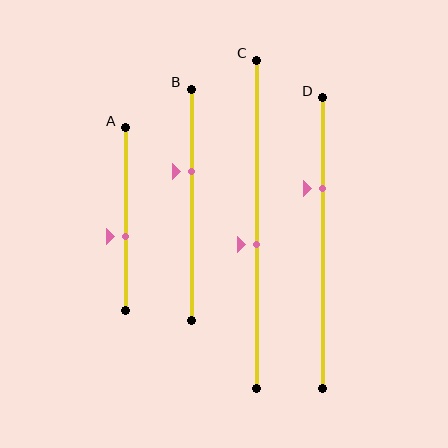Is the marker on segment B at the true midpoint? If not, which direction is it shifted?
No, the marker on segment B is shifted upward by about 15% of the segment length.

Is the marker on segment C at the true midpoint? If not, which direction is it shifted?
No, the marker on segment C is shifted downward by about 6% of the segment length.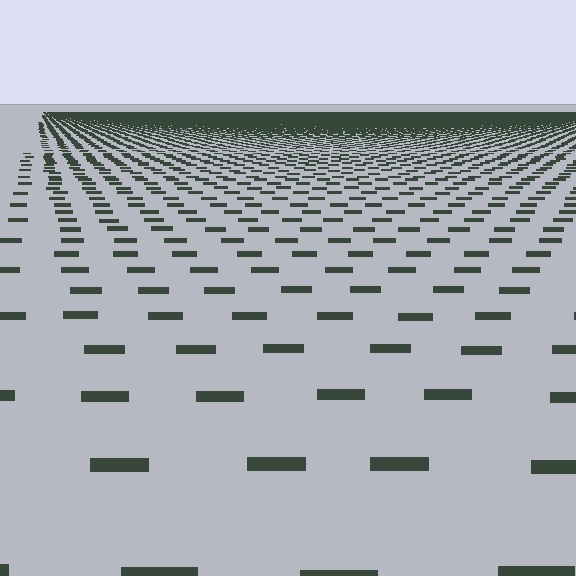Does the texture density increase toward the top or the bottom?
Density increases toward the top.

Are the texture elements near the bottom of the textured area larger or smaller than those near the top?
Larger. Near the bottom, elements are closer to the viewer and appear at a bigger on-screen size.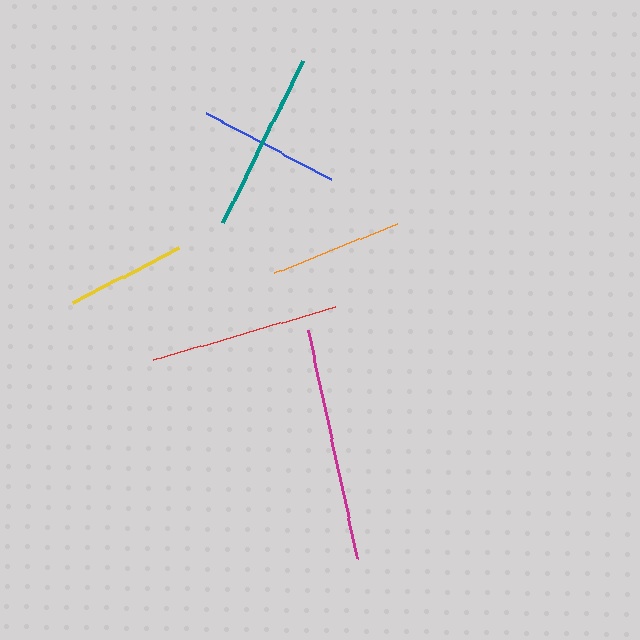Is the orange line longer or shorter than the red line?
The red line is longer than the orange line.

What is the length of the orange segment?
The orange segment is approximately 134 pixels long.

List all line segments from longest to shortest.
From longest to shortest: magenta, red, teal, blue, orange, yellow.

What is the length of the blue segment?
The blue segment is approximately 141 pixels long.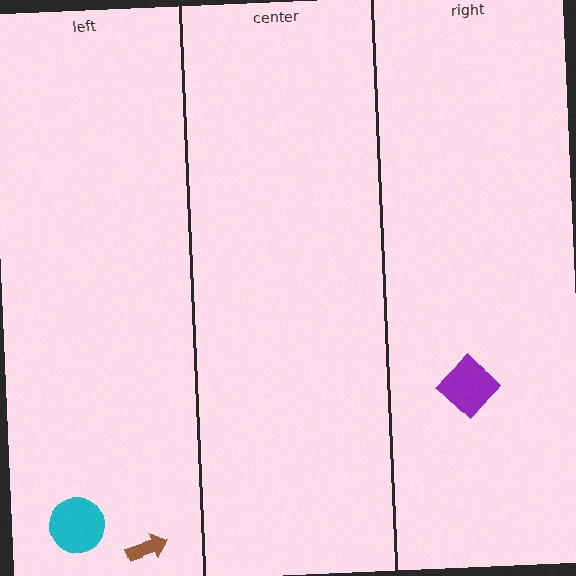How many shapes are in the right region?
1.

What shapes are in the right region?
The purple diamond.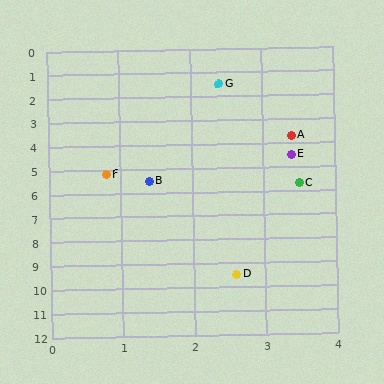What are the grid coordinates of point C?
Point C is at approximately (3.5, 5.7).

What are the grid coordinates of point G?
Point G is at approximately (2.4, 1.5).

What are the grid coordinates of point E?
Point E is at approximately (3.4, 4.5).